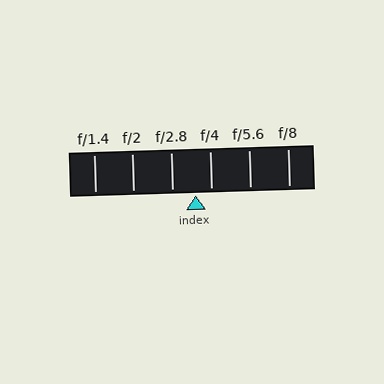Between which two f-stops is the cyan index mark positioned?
The index mark is between f/2.8 and f/4.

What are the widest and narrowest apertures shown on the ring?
The widest aperture shown is f/1.4 and the narrowest is f/8.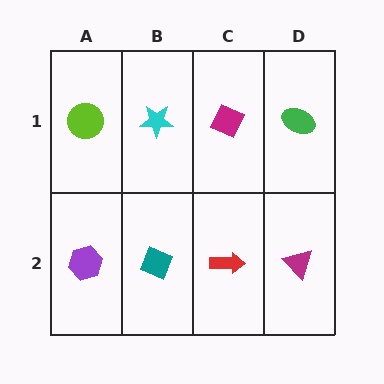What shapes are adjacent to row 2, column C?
A magenta diamond (row 1, column C), a teal diamond (row 2, column B), a magenta triangle (row 2, column D).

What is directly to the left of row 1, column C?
A cyan star.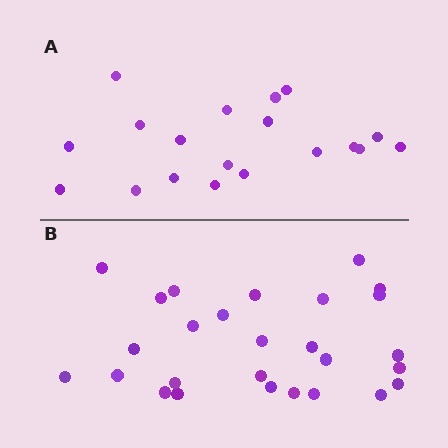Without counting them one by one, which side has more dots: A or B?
Region B (the bottom region) has more dots.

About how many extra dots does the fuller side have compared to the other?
Region B has roughly 8 or so more dots than region A.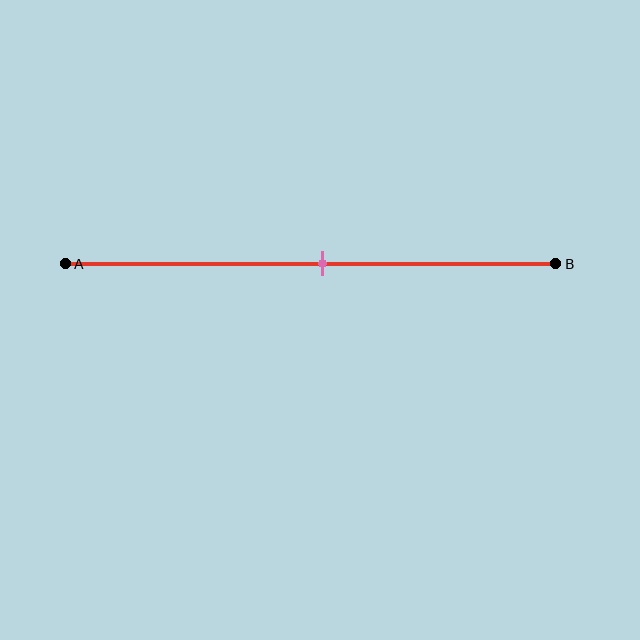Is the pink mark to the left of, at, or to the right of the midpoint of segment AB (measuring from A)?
The pink mark is approximately at the midpoint of segment AB.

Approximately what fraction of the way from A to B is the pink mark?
The pink mark is approximately 50% of the way from A to B.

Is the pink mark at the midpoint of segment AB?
Yes, the mark is approximately at the midpoint.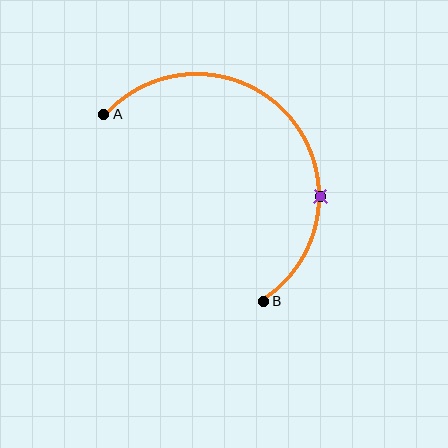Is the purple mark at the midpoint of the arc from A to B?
No. The purple mark lies on the arc but is closer to endpoint B. The arc midpoint would be at the point on the curve equidistant along the arc from both A and B.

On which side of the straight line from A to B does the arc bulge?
The arc bulges above and to the right of the straight line connecting A and B.